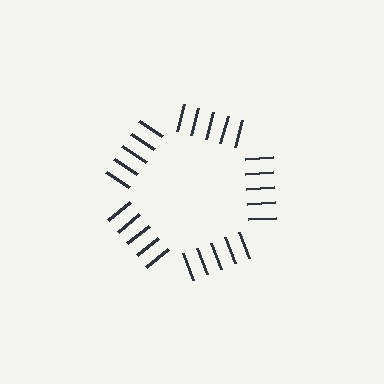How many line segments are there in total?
25 — 5 along each of the 5 edges.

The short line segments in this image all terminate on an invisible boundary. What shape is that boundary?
An illusory pentagon — the line segments terminate on its edges but no continuous stroke is drawn.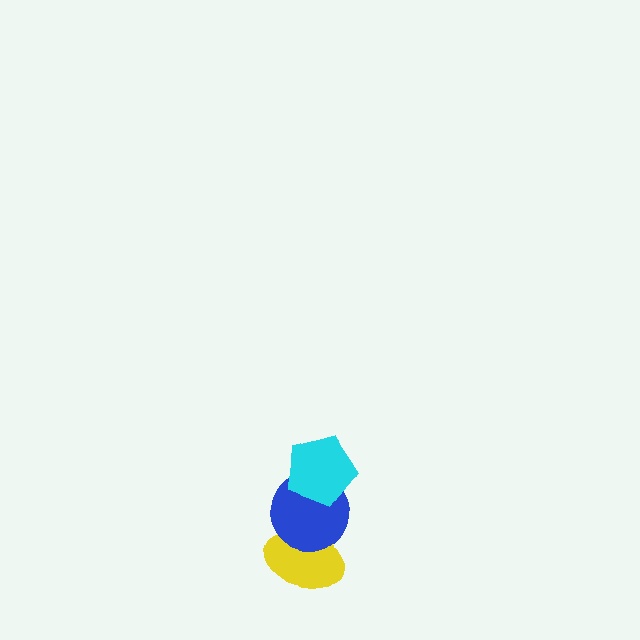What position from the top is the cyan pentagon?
The cyan pentagon is 1st from the top.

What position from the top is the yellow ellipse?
The yellow ellipse is 3rd from the top.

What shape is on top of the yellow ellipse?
The blue circle is on top of the yellow ellipse.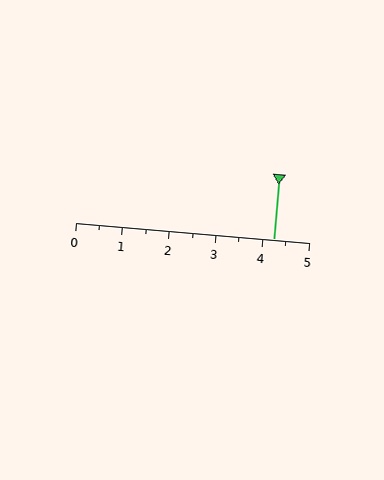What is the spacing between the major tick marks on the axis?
The major ticks are spaced 1 apart.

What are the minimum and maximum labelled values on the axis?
The axis runs from 0 to 5.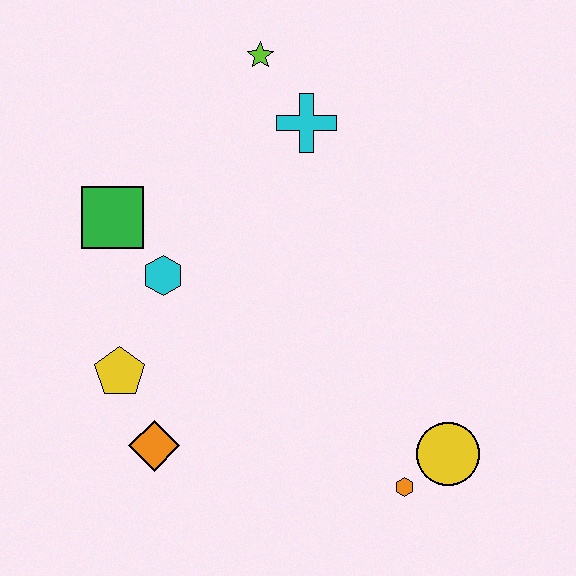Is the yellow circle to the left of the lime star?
No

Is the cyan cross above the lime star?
No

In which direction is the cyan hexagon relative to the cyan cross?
The cyan hexagon is below the cyan cross.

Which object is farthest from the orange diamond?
The lime star is farthest from the orange diamond.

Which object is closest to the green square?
The cyan hexagon is closest to the green square.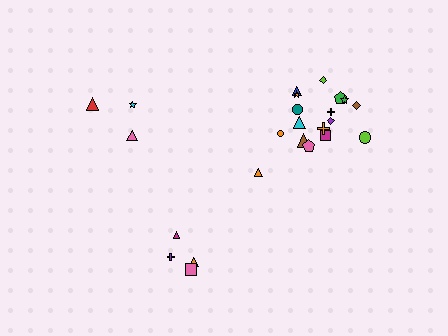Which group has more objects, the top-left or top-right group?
The top-right group.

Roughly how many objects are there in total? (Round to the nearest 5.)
Roughly 25 objects in total.